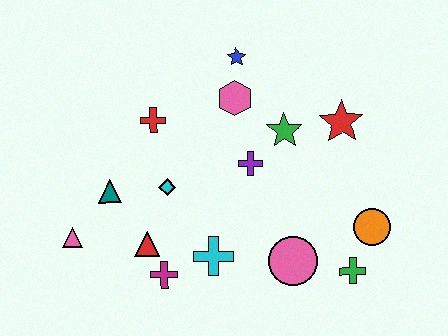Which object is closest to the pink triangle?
The teal triangle is closest to the pink triangle.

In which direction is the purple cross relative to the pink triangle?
The purple cross is to the right of the pink triangle.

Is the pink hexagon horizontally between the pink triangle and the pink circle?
Yes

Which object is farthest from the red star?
The pink triangle is farthest from the red star.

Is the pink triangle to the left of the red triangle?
Yes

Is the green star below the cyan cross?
No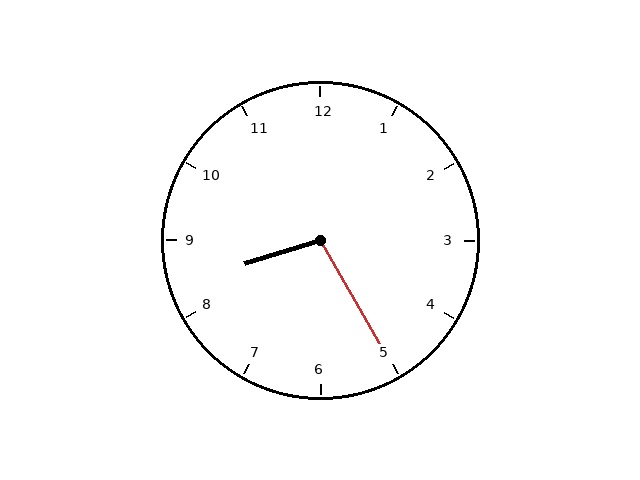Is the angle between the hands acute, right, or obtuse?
It is obtuse.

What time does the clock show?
8:25.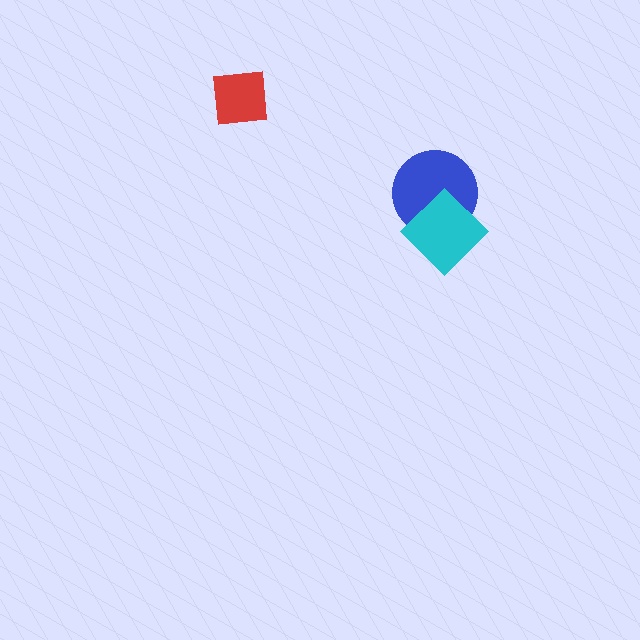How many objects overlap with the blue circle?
1 object overlaps with the blue circle.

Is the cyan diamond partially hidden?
No, no other shape covers it.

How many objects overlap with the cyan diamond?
1 object overlaps with the cyan diamond.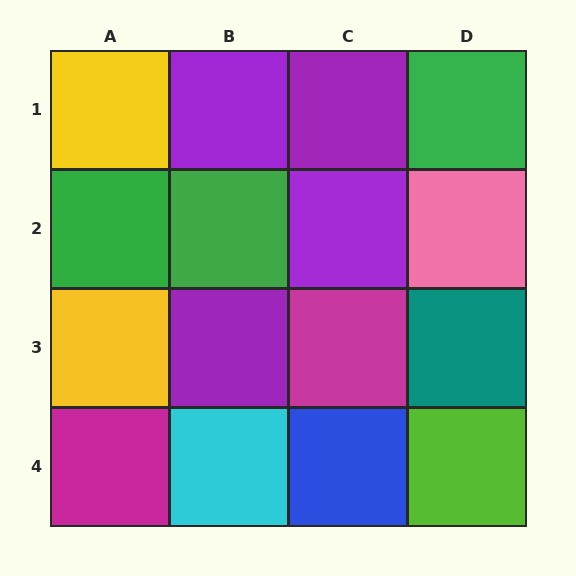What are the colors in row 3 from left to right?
Yellow, purple, magenta, teal.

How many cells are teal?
1 cell is teal.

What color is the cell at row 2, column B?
Green.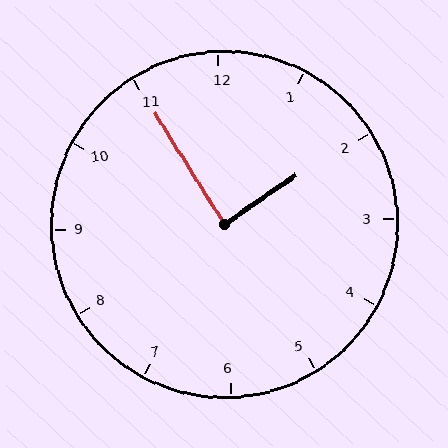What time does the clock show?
1:55.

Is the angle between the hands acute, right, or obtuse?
It is right.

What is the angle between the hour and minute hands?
Approximately 88 degrees.